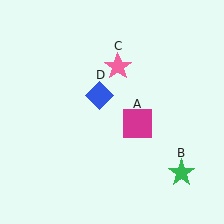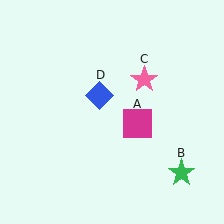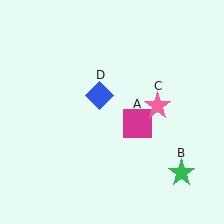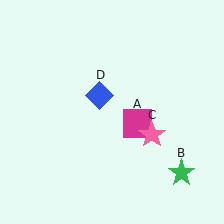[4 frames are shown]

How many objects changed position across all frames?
1 object changed position: pink star (object C).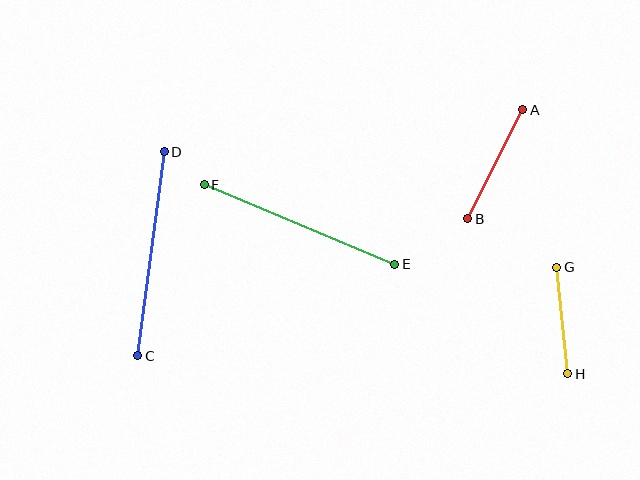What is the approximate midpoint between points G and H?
The midpoint is at approximately (562, 320) pixels.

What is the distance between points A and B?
The distance is approximately 122 pixels.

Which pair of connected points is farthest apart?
Points E and F are farthest apart.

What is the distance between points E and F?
The distance is approximately 206 pixels.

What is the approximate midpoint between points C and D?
The midpoint is at approximately (151, 254) pixels.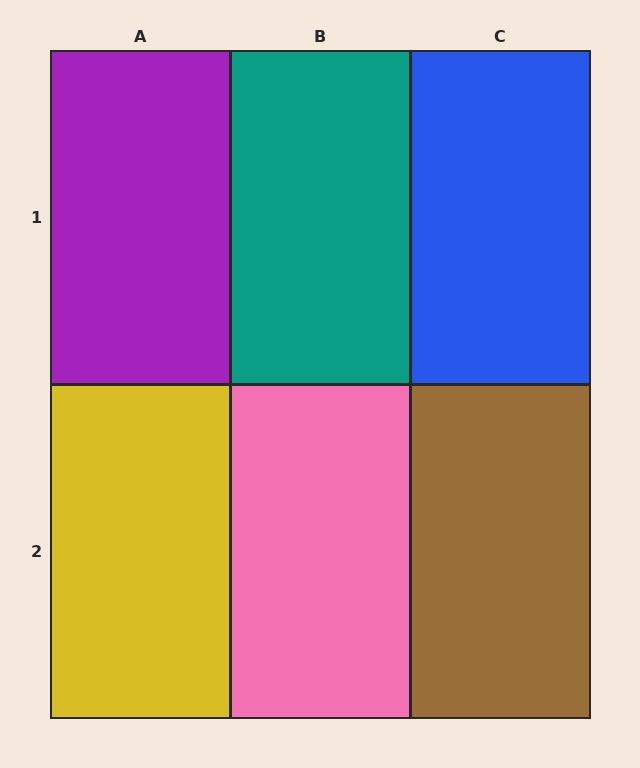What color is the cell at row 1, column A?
Purple.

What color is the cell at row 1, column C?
Blue.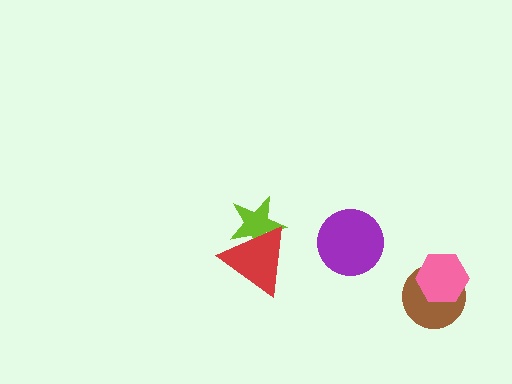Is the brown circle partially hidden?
Yes, it is partially covered by another shape.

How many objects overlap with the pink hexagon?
1 object overlaps with the pink hexagon.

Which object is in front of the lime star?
The red triangle is in front of the lime star.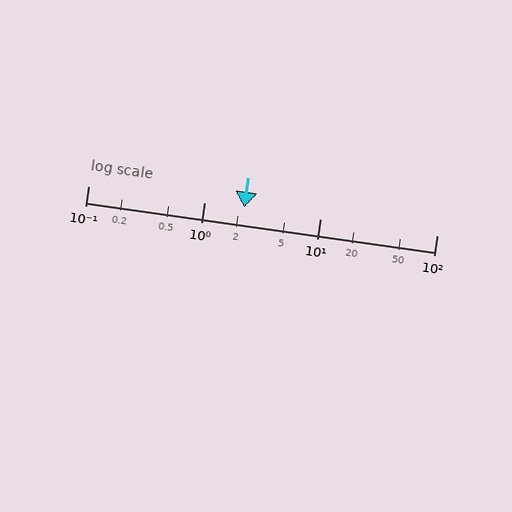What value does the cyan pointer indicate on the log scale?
The pointer indicates approximately 2.2.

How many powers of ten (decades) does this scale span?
The scale spans 3 decades, from 0.1 to 100.